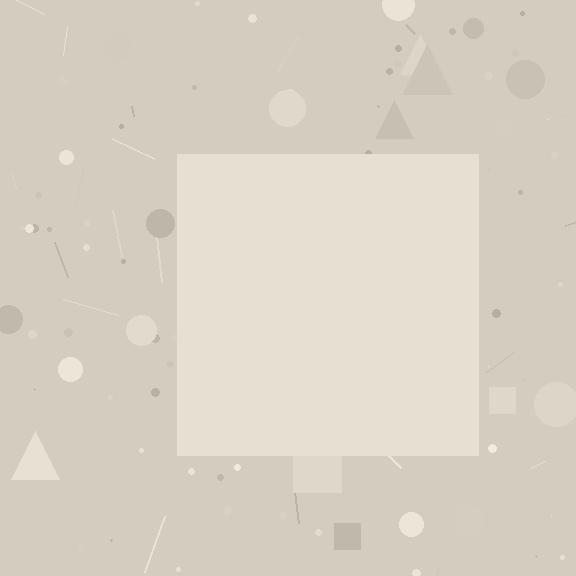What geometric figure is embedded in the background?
A square is embedded in the background.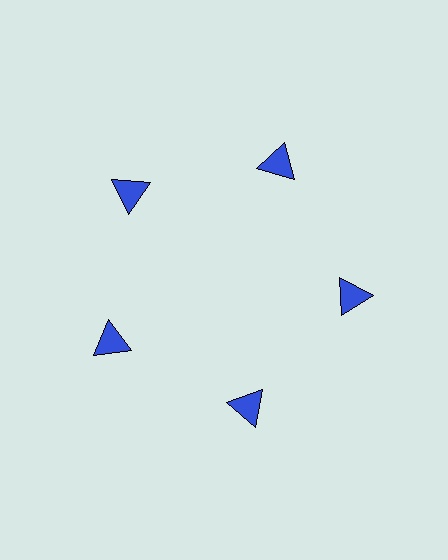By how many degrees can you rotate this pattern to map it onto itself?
The pattern maps onto itself every 72 degrees of rotation.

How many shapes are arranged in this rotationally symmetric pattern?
There are 5 shapes, arranged in 5 groups of 1.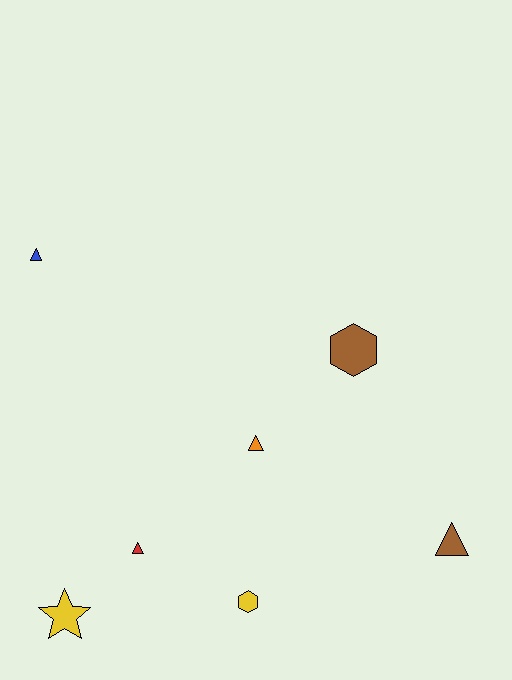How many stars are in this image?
There is 1 star.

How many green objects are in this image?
There are no green objects.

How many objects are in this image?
There are 7 objects.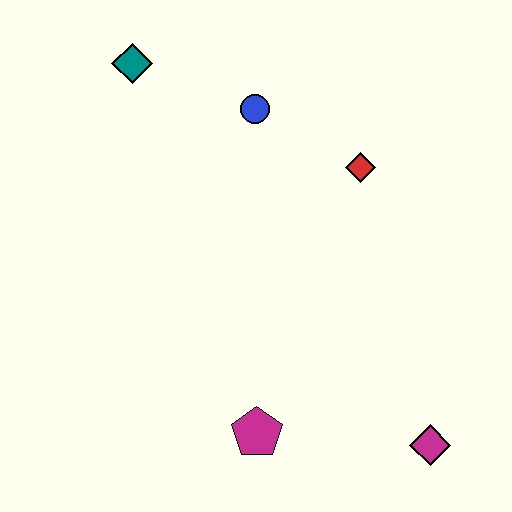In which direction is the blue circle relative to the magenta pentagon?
The blue circle is above the magenta pentagon.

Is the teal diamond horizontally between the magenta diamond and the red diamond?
No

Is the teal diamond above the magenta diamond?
Yes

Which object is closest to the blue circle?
The red diamond is closest to the blue circle.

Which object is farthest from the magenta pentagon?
The teal diamond is farthest from the magenta pentagon.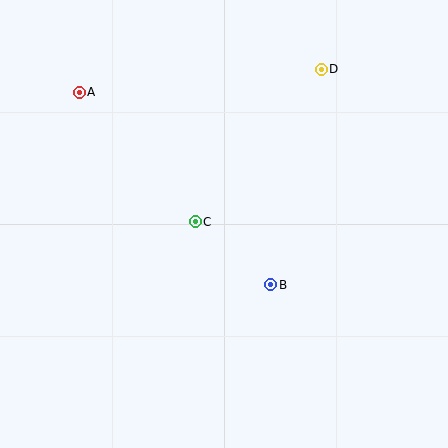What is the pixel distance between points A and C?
The distance between A and C is 174 pixels.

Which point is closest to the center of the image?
Point C at (195, 222) is closest to the center.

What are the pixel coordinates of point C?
Point C is at (195, 222).